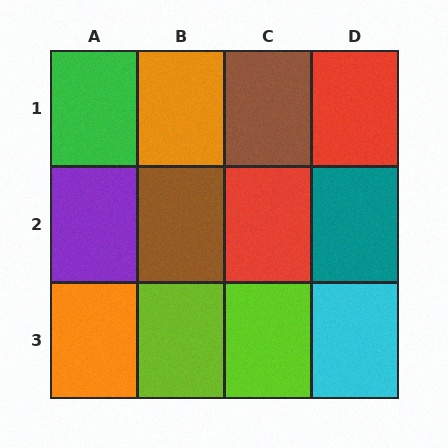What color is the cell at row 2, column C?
Red.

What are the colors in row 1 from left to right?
Green, orange, brown, red.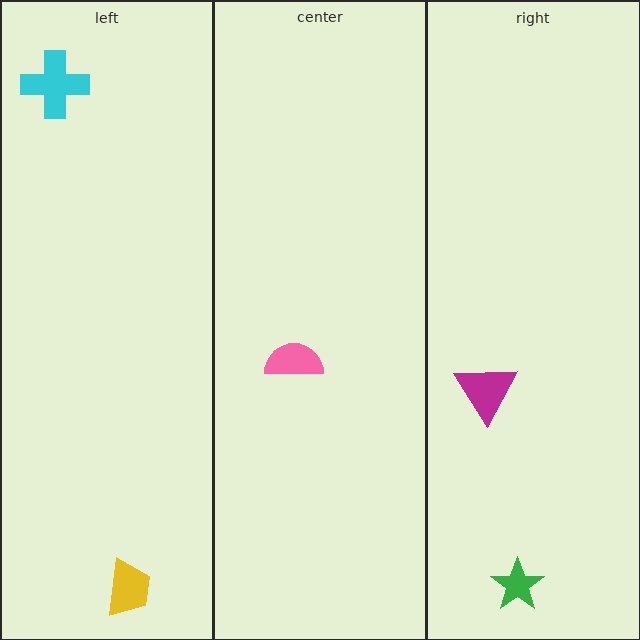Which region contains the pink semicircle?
The center region.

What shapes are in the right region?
The magenta triangle, the green star.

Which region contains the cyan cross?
The left region.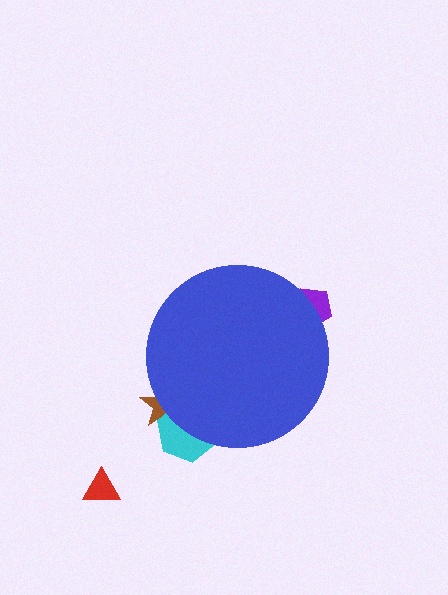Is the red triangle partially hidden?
No, the red triangle is fully visible.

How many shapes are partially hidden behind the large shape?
3 shapes are partially hidden.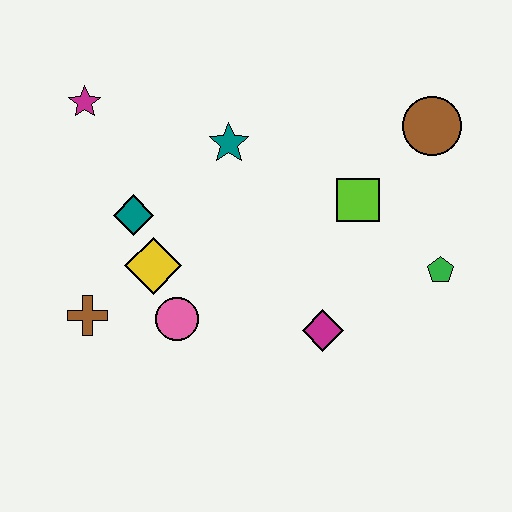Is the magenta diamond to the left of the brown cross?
No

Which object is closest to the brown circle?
The lime square is closest to the brown circle.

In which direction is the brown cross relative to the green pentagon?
The brown cross is to the left of the green pentagon.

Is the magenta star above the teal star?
Yes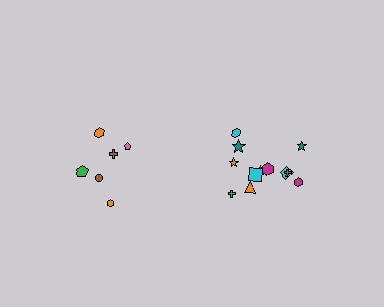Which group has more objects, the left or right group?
The right group.